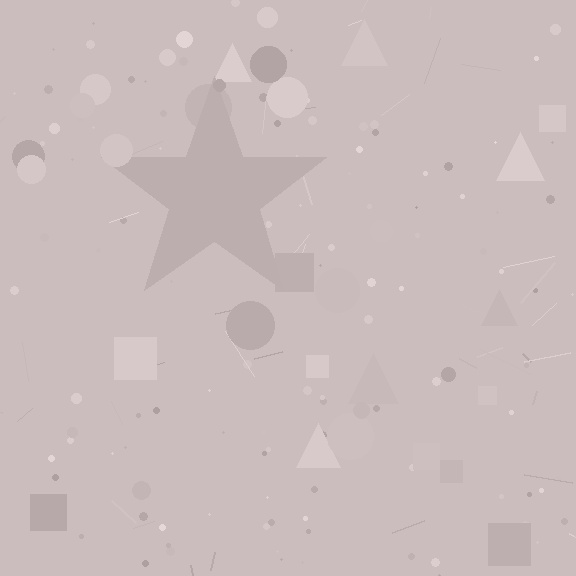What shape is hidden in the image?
A star is hidden in the image.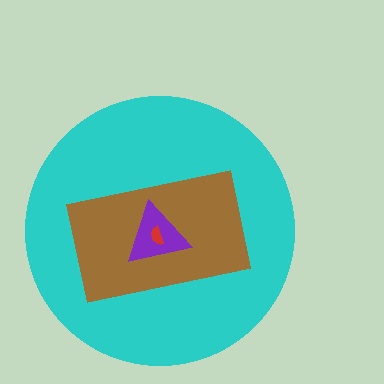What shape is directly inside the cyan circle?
The brown rectangle.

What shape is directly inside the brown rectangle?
The purple triangle.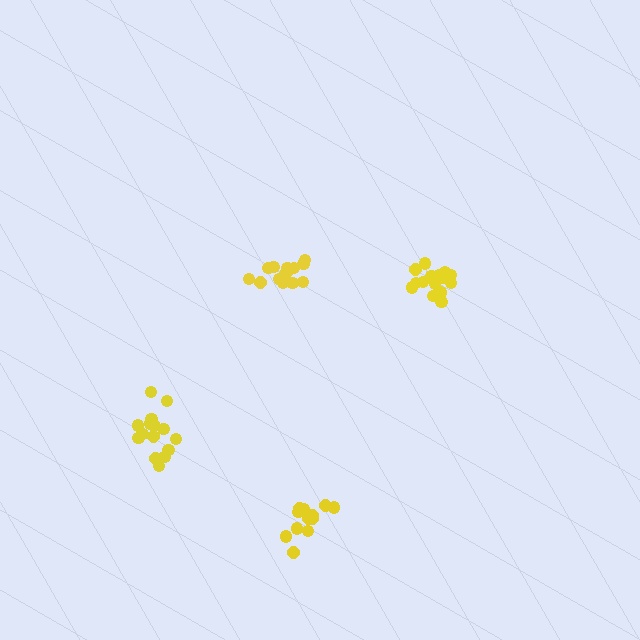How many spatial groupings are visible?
There are 4 spatial groupings.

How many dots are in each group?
Group 1: 16 dots, Group 2: 13 dots, Group 3: 16 dots, Group 4: 15 dots (60 total).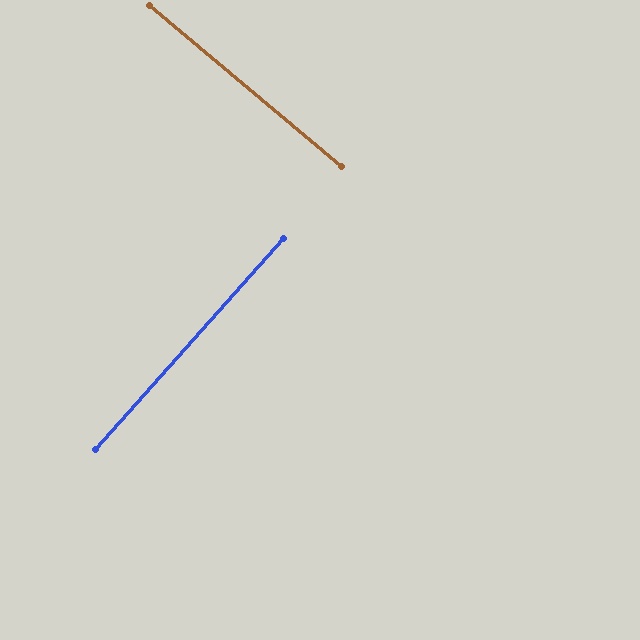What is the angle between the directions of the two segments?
Approximately 88 degrees.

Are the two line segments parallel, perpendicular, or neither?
Perpendicular — they meet at approximately 88°.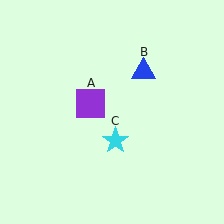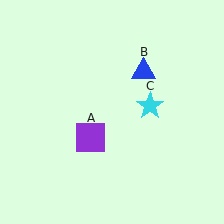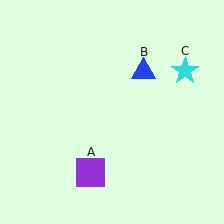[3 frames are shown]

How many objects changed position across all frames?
2 objects changed position: purple square (object A), cyan star (object C).